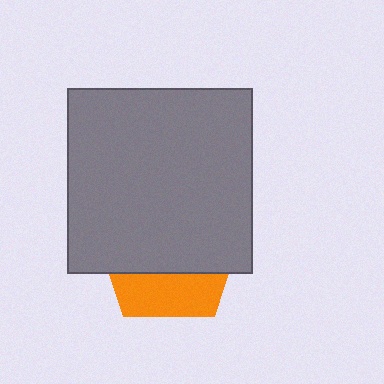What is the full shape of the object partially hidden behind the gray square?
The partially hidden object is an orange pentagon.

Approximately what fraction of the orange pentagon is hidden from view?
Roughly 68% of the orange pentagon is hidden behind the gray square.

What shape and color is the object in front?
The object in front is a gray square.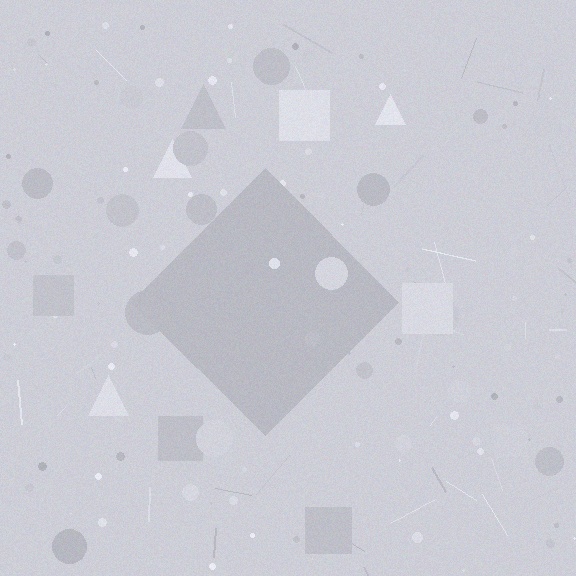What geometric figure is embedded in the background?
A diamond is embedded in the background.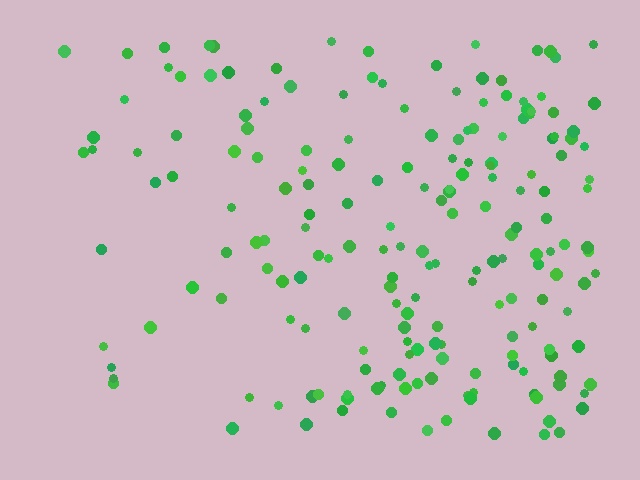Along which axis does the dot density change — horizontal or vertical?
Horizontal.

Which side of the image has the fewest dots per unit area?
The left.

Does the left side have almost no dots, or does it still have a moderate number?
Still a moderate number, just noticeably fewer than the right.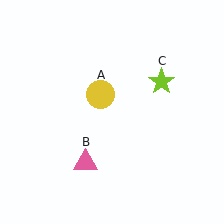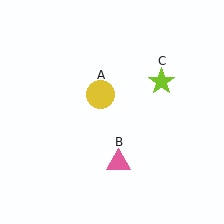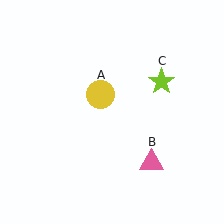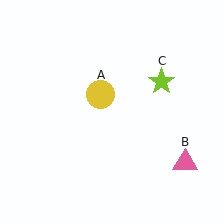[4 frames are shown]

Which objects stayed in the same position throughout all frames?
Yellow circle (object A) and lime star (object C) remained stationary.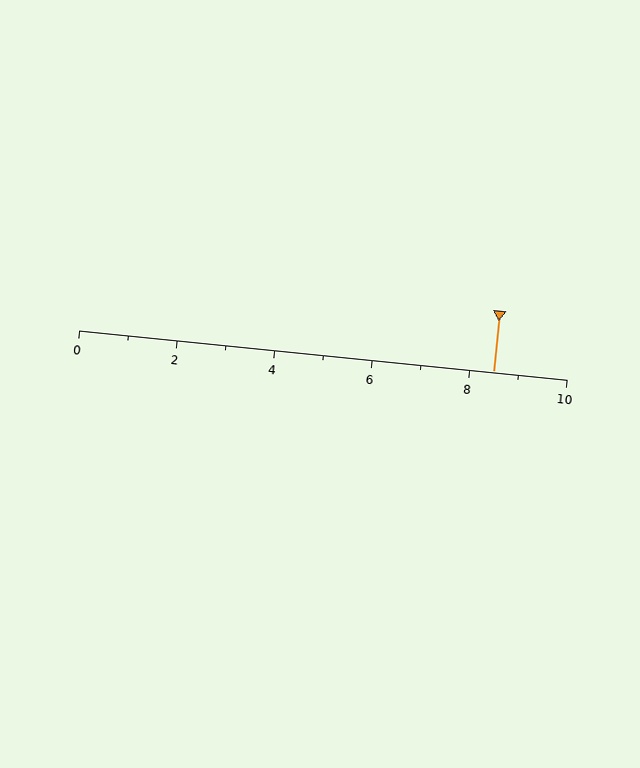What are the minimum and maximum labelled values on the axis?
The axis runs from 0 to 10.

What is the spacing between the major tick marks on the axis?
The major ticks are spaced 2 apart.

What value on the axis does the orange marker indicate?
The marker indicates approximately 8.5.